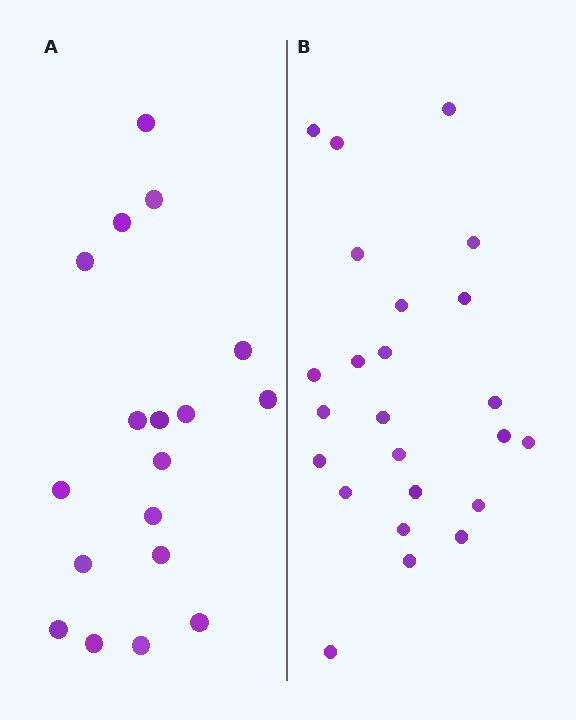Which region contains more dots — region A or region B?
Region B (the right region) has more dots.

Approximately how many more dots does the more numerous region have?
Region B has about 6 more dots than region A.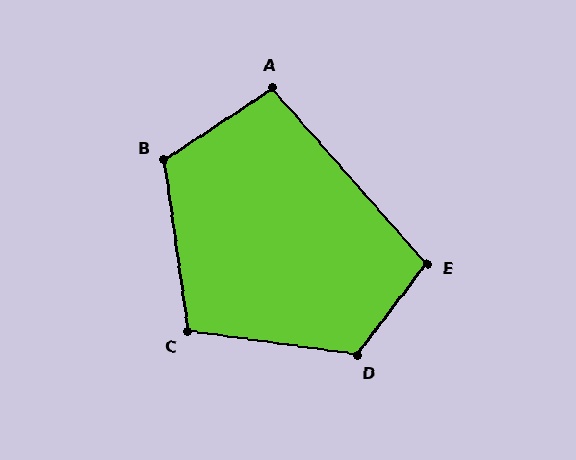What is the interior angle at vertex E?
Approximately 101 degrees (obtuse).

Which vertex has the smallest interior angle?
A, at approximately 98 degrees.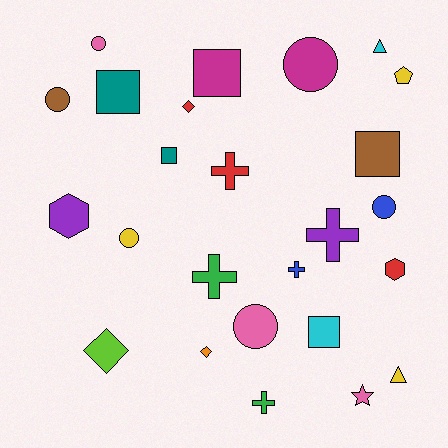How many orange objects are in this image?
There is 1 orange object.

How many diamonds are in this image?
There are 3 diamonds.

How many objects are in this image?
There are 25 objects.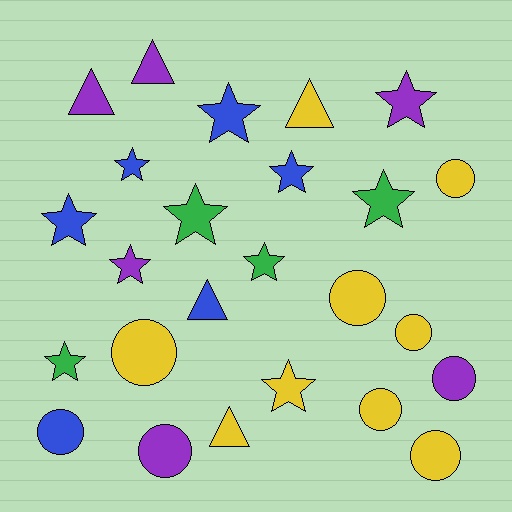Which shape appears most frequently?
Star, with 11 objects.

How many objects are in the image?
There are 25 objects.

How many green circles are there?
There are no green circles.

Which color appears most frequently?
Yellow, with 9 objects.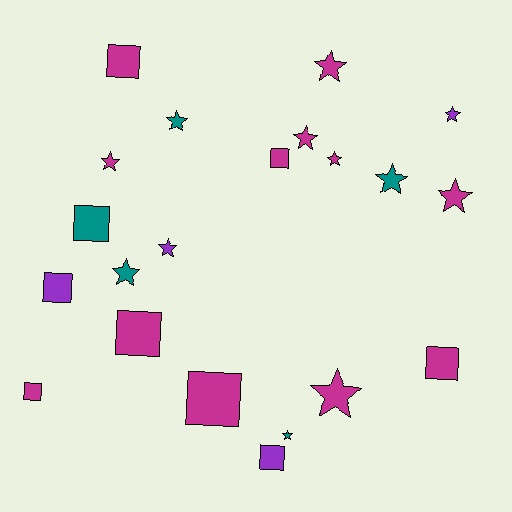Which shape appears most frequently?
Star, with 12 objects.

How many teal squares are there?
There is 1 teal square.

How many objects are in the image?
There are 21 objects.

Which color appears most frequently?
Magenta, with 12 objects.